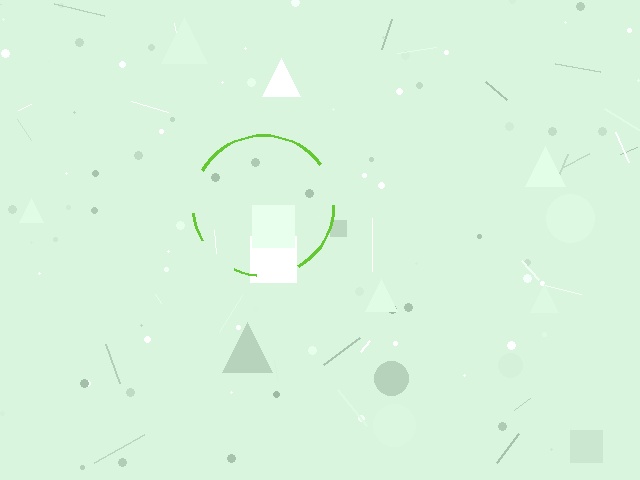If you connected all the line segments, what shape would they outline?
They would outline a circle.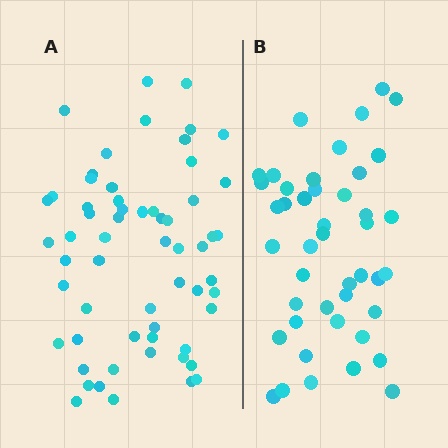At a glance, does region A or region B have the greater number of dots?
Region A (the left region) has more dots.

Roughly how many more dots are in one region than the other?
Region A has approximately 15 more dots than region B.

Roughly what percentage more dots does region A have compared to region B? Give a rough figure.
About 35% more.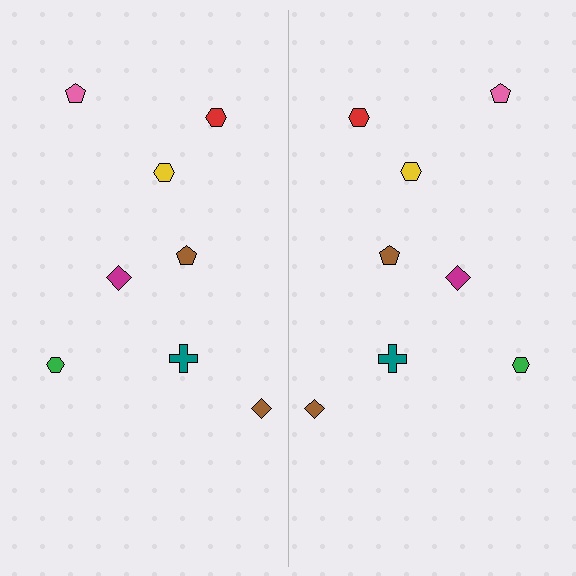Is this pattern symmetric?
Yes, this pattern has bilateral (reflection) symmetry.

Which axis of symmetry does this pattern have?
The pattern has a vertical axis of symmetry running through the center of the image.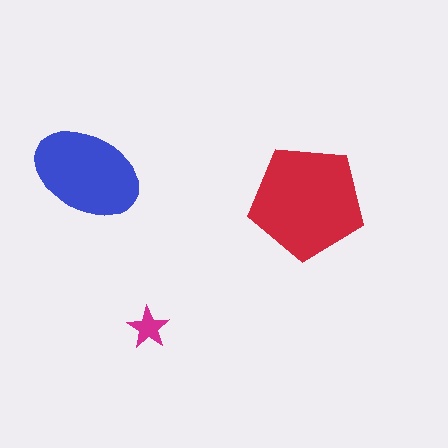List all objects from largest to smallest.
The red pentagon, the blue ellipse, the magenta star.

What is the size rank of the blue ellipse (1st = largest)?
2nd.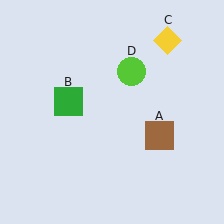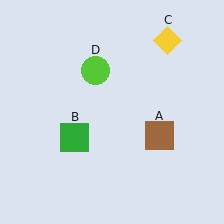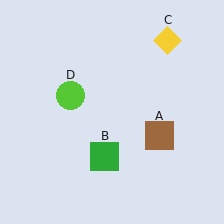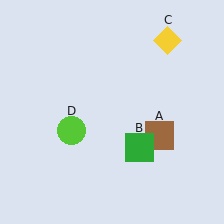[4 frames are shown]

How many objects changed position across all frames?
2 objects changed position: green square (object B), lime circle (object D).